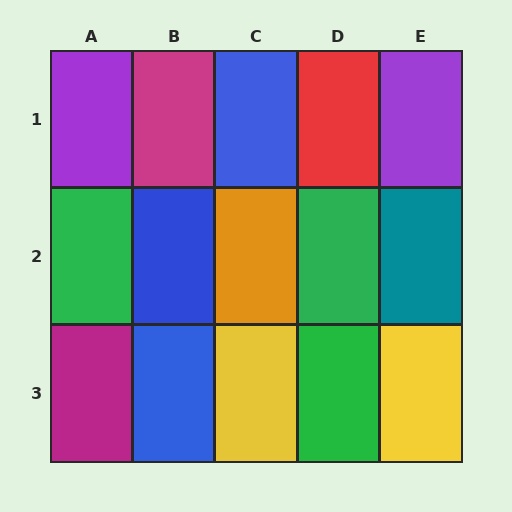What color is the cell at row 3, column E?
Yellow.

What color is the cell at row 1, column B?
Magenta.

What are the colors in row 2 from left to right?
Green, blue, orange, green, teal.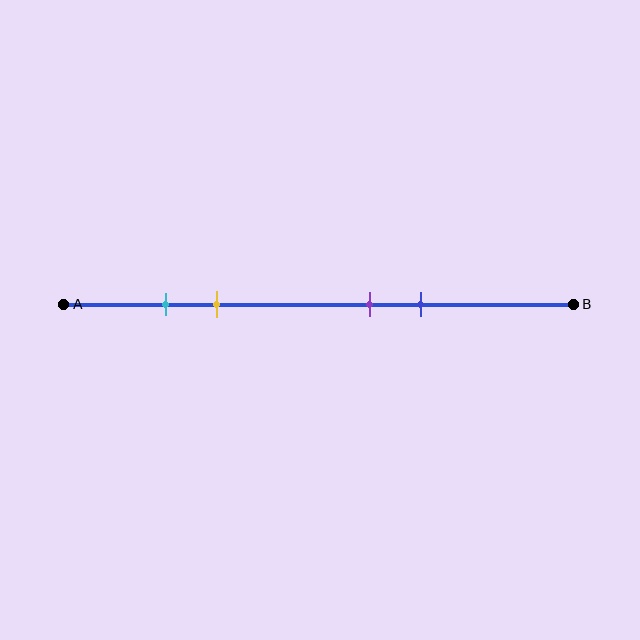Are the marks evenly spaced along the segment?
No, the marks are not evenly spaced.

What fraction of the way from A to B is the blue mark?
The blue mark is approximately 70% (0.7) of the way from A to B.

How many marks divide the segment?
There are 4 marks dividing the segment.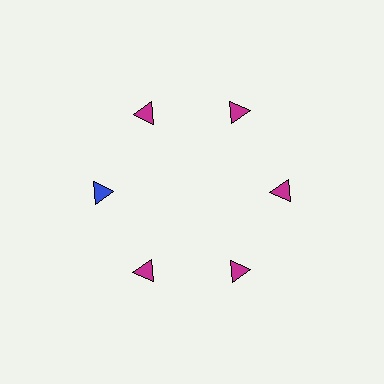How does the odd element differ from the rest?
It has a different color: blue instead of magenta.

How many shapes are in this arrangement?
There are 6 shapes arranged in a ring pattern.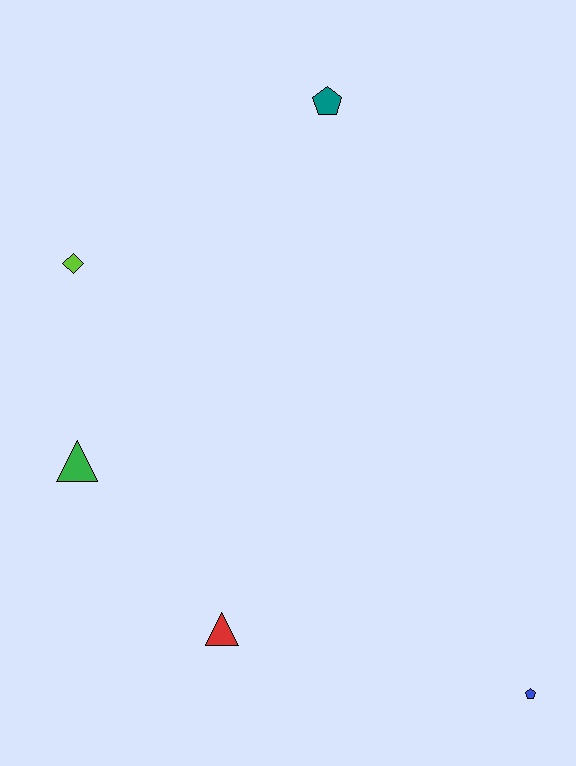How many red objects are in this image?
There is 1 red object.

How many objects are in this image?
There are 5 objects.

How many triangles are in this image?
There are 2 triangles.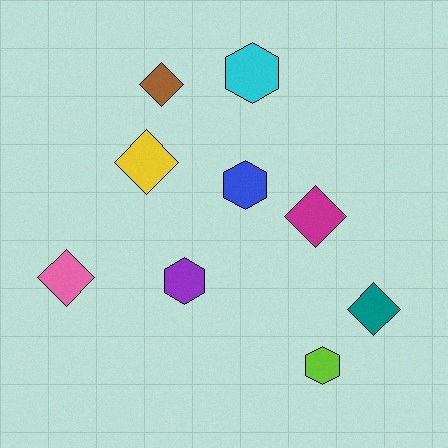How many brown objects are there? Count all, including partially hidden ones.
There is 1 brown object.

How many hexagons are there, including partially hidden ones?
There are 4 hexagons.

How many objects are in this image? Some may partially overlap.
There are 9 objects.